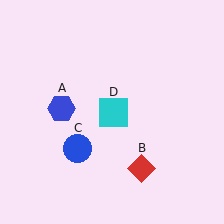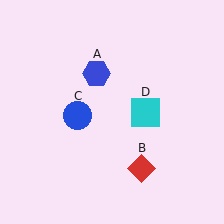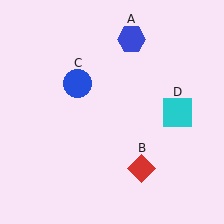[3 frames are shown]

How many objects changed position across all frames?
3 objects changed position: blue hexagon (object A), blue circle (object C), cyan square (object D).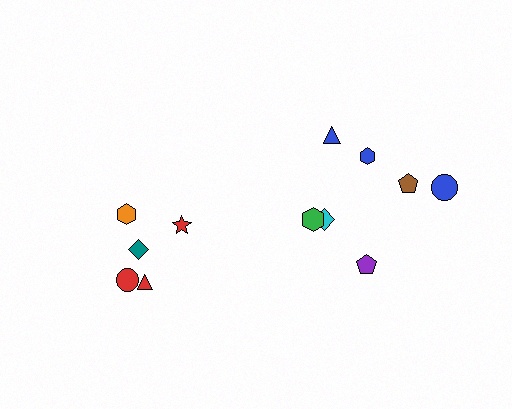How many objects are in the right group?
There are 7 objects.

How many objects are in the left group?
There are 5 objects.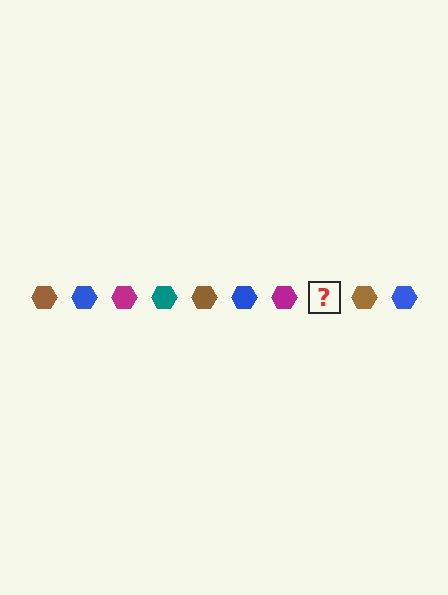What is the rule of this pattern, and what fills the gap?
The rule is that the pattern cycles through brown, blue, magenta, teal hexagons. The gap should be filled with a teal hexagon.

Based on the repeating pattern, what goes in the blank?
The blank should be a teal hexagon.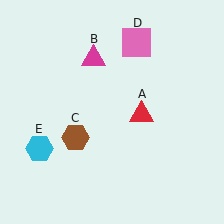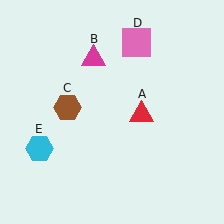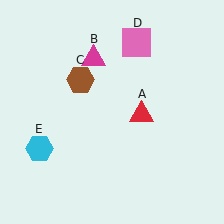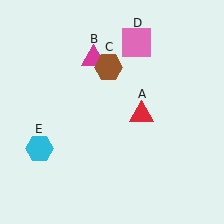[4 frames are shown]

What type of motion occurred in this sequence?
The brown hexagon (object C) rotated clockwise around the center of the scene.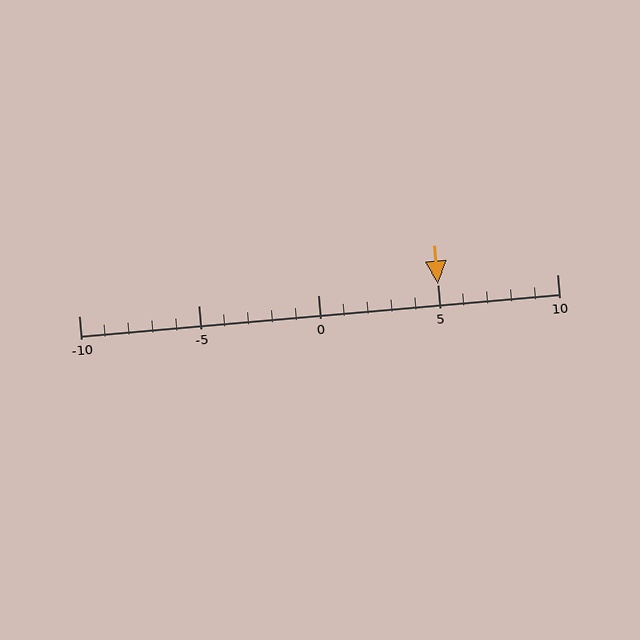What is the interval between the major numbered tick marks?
The major tick marks are spaced 5 units apart.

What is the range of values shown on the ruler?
The ruler shows values from -10 to 10.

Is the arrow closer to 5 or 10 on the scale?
The arrow is closer to 5.